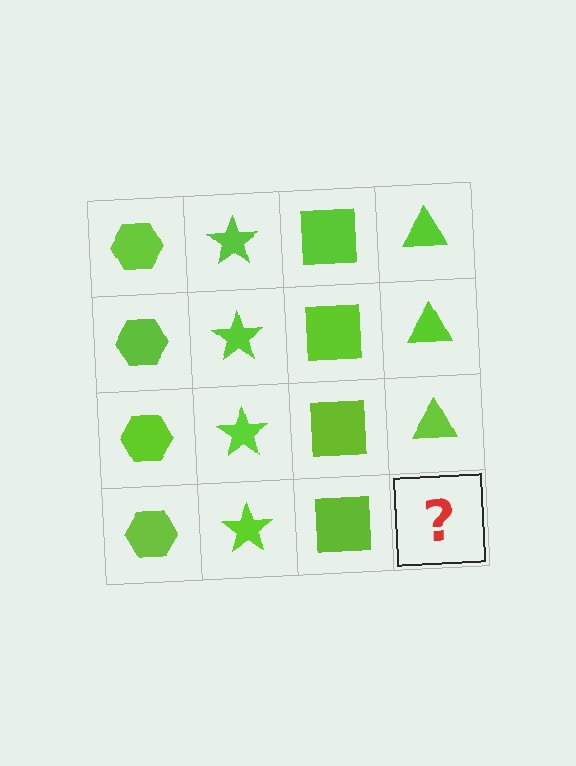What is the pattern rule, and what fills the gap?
The rule is that each column has a consistent shape. The gap should be filled with a lime triangle.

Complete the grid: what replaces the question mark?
The question mark should be replaced with a lime triangle.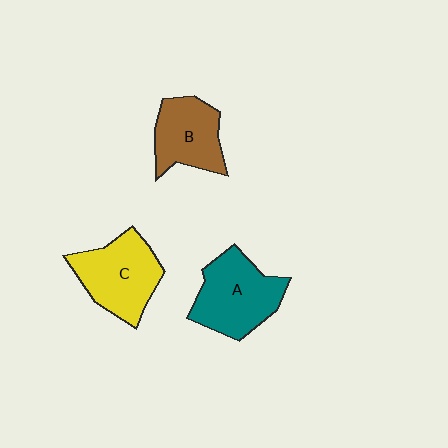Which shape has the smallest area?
Shape B (brown).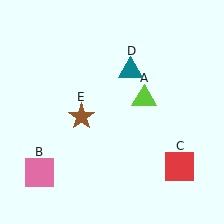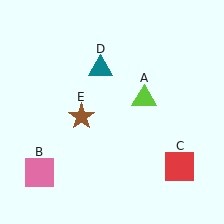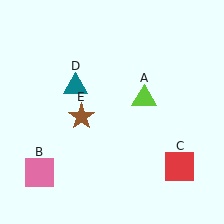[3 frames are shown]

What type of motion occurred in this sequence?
The teal triangle (object D) rotated counterclockwise around the center of the scene.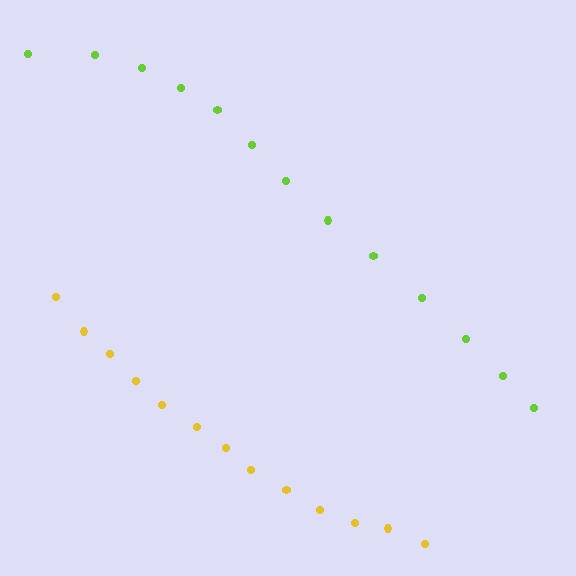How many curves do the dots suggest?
There are 2 distinct paths.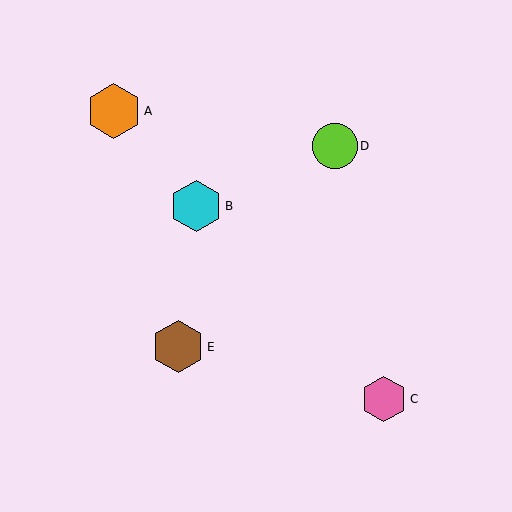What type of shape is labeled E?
Shape E is a brown hexagon.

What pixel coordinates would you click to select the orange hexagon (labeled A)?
Click at (114, 111) to select the orange hexagon A.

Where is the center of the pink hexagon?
The center of the pink hexagon is at (384, 399).